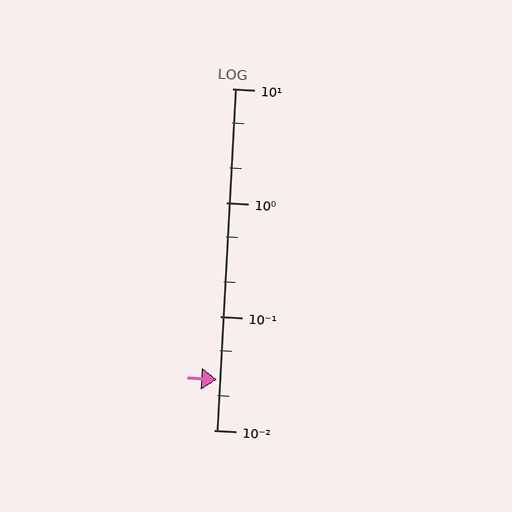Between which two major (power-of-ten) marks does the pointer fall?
The pointer is between 0.01 and 0.1.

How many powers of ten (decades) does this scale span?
The scale spans 3 decades, from 0.01 to 10.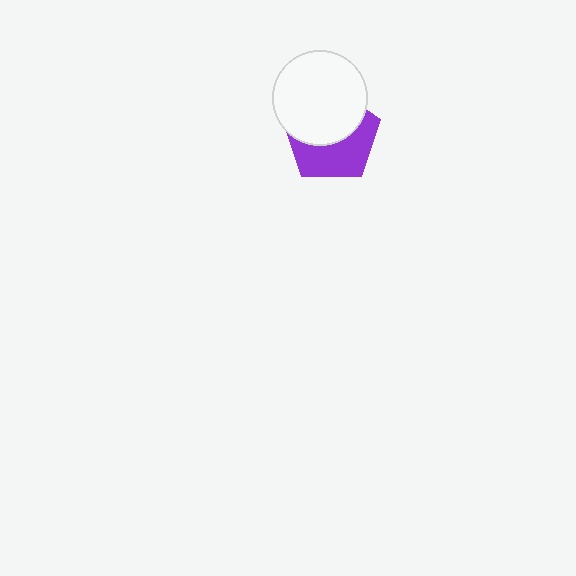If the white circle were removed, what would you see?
You would see the complete purple pentagon.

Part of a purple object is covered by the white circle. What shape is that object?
It is a pentagon.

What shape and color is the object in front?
The object in front is a white circle.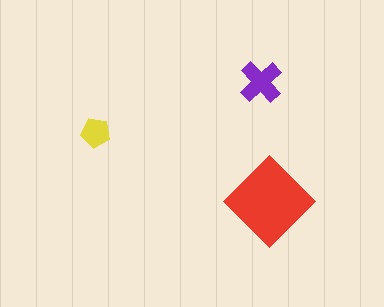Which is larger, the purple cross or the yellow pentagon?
The purple cross.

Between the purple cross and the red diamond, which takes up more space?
The red diamond.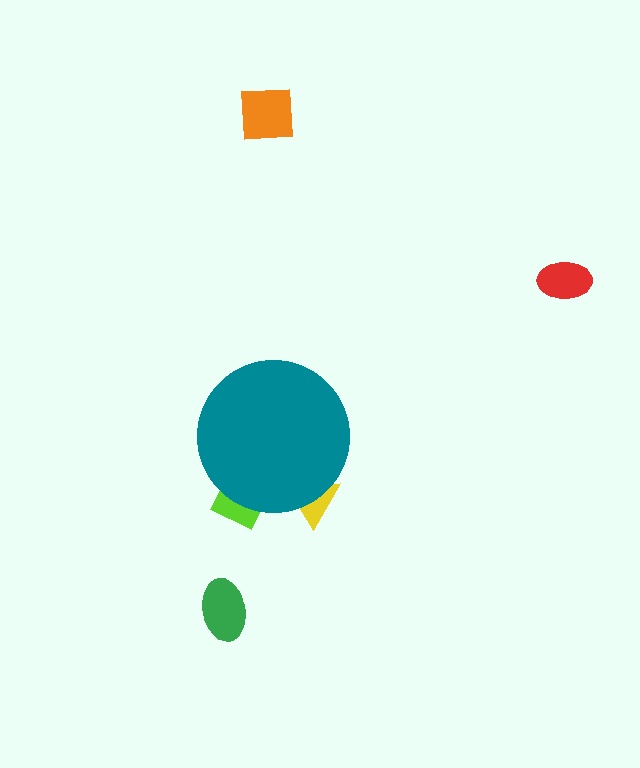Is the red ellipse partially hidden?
No, the red ellipse is fully visible.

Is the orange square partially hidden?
No, the orange square is fully visible.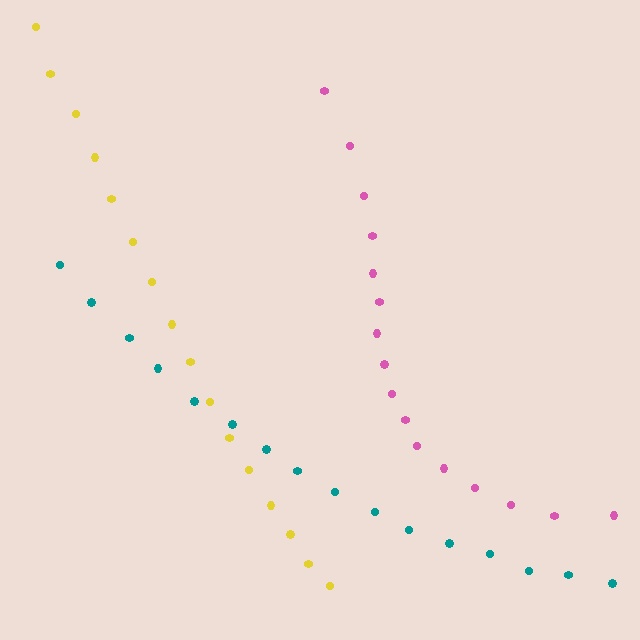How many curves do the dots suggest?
There are 3 distinct paths.